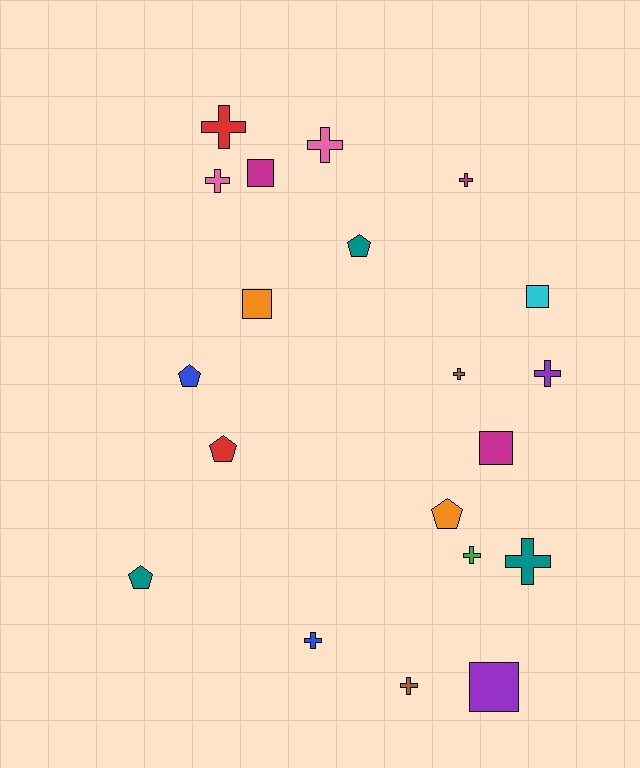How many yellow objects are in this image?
There are no yellow objects.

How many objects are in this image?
There are 20 objects.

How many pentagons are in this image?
There are 5 pentagons.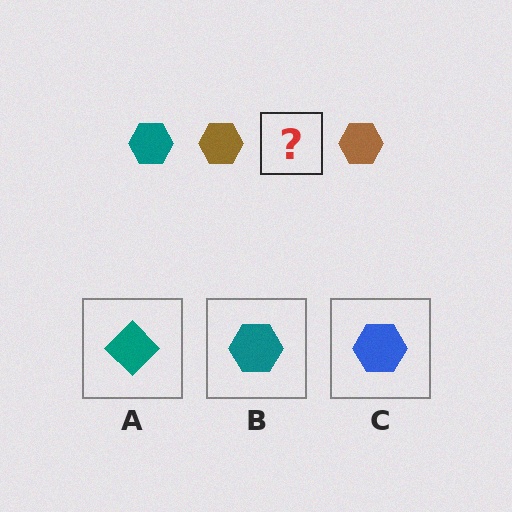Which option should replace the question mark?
Option B.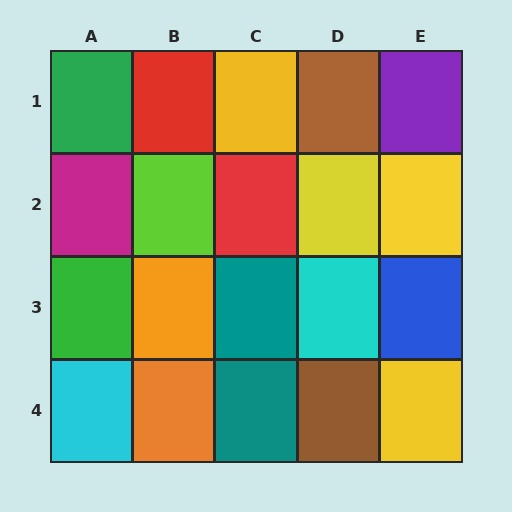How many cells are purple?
1 cell is purple.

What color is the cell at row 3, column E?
Blue.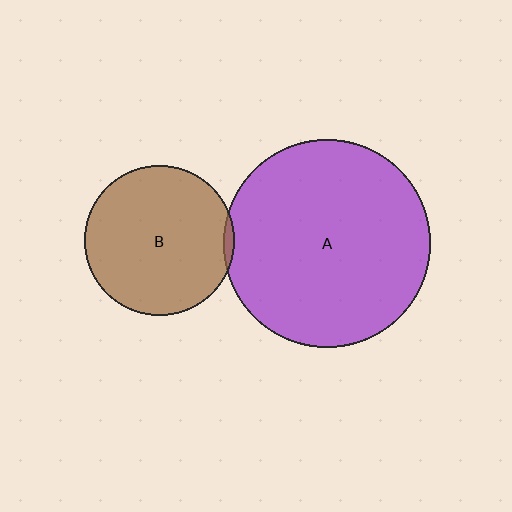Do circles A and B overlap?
Yes.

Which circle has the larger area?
Circle A (purple).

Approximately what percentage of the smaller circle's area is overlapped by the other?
Approximately 5%.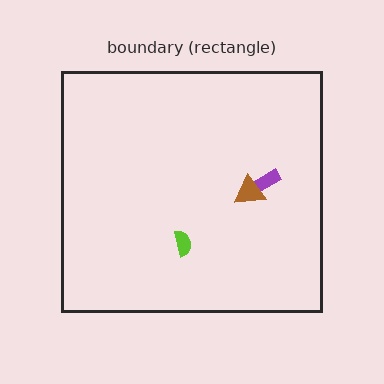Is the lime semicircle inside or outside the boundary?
Inside.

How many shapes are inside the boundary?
3 inside, 0 outside.